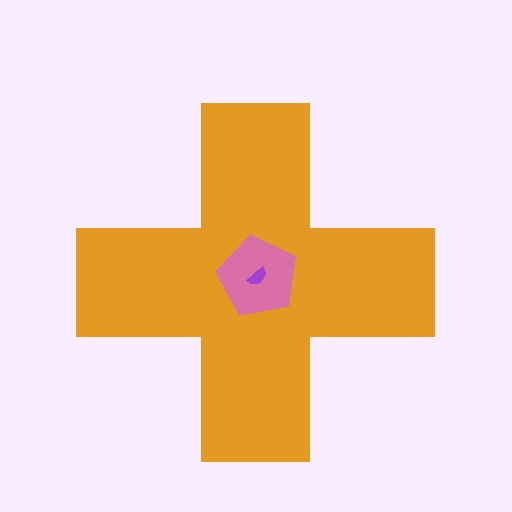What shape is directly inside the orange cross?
The pink pentagon.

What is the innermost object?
The purple semicircle.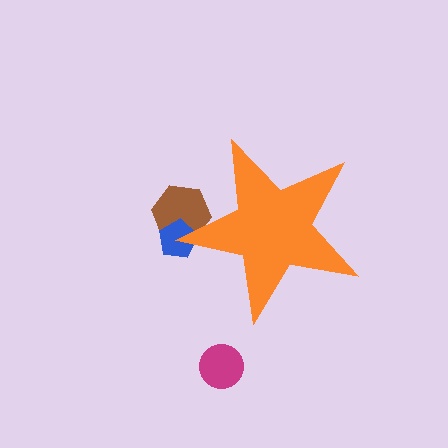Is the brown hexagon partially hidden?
Yes, the brown hexagon is partially hidden behind the orange star.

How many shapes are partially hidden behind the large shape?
2 shapes are partially hidden.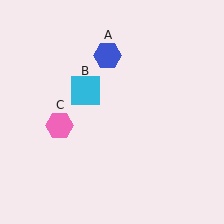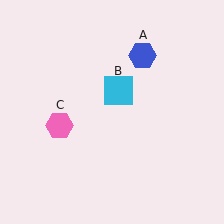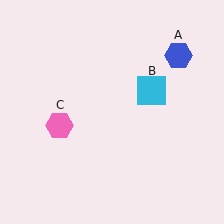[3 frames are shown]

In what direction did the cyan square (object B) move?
The cyan square (object B) moved right.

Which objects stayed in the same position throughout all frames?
Pink hexagon (object C) remained stationary.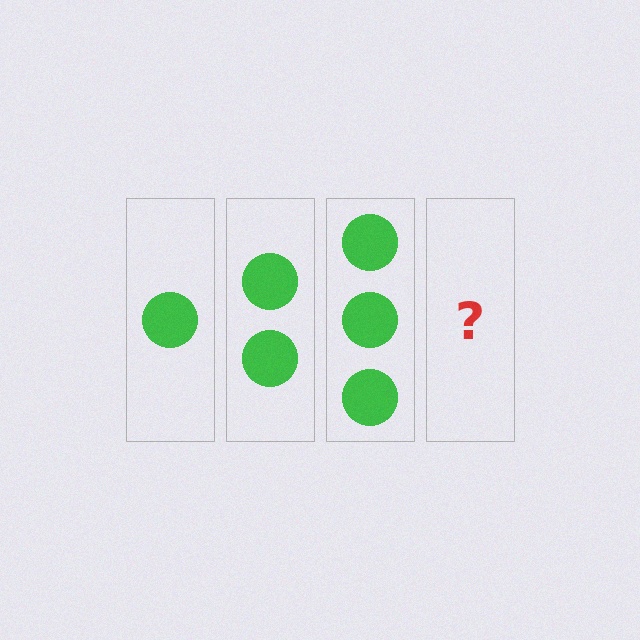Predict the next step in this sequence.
The next step is 4 circles.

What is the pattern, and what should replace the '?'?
The pattern is that each step adds one more circle. The '?' should be 4 circles.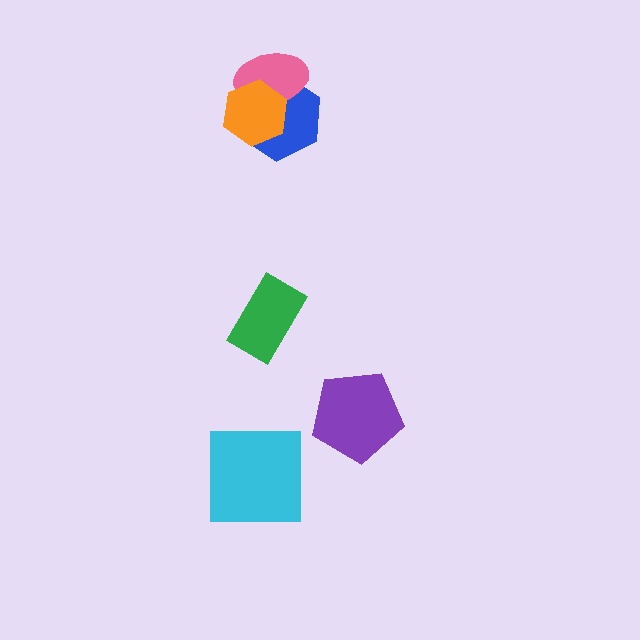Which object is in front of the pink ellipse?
The orange hexagon is in front of the pink ellipse.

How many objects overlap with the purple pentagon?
0 objects overlap with the purple pentagon.